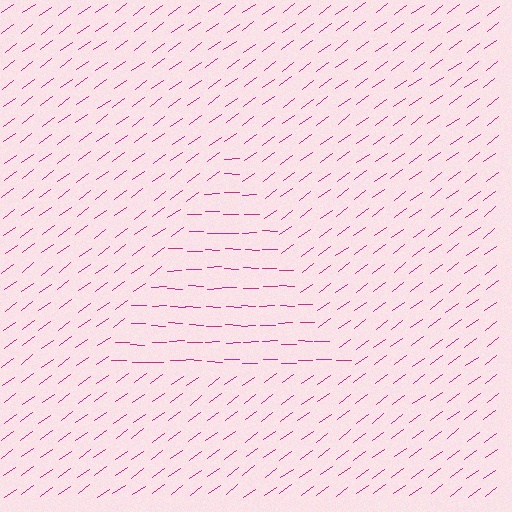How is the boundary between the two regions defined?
The boundary is defined purely by a change in line orientation (approximately 37 degrees difference). All lines are the same color and thickness.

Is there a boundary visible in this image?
Yes, there is a texture boundary formed by a change in line orientation.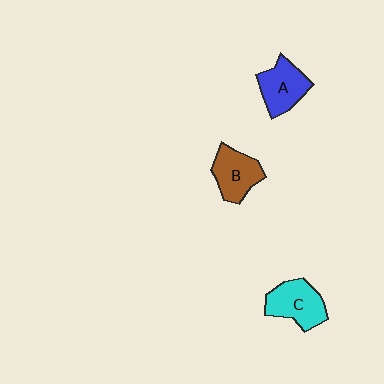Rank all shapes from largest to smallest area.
From largest to smallest: C (cyan), A (blue), B (brown).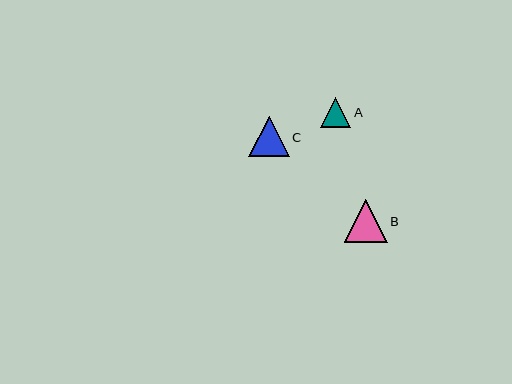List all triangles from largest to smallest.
From largest to smallest: B, C, A.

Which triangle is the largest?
Triangle B is the largest with a size of approximately 43 pixels.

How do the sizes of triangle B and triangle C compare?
Triangle B and triangle C are approximately the same size.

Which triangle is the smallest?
Triangle A is the smallest with a size of approximately 30 pixels.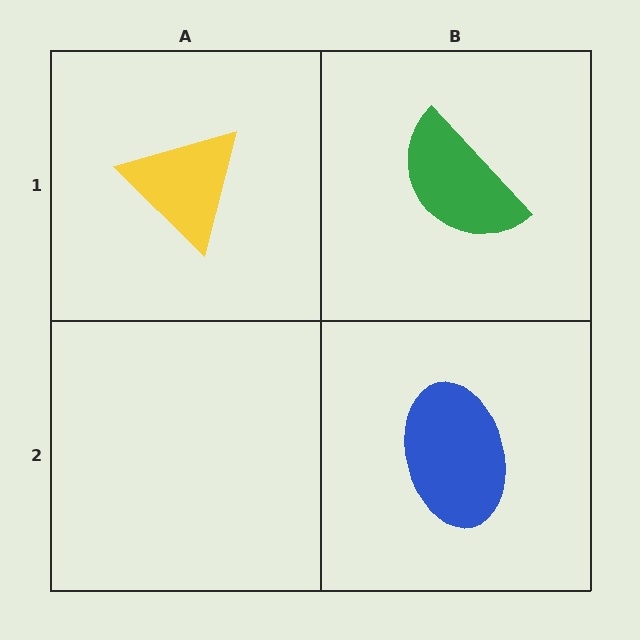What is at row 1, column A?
A yellow triangle.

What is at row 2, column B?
A blue ellipse.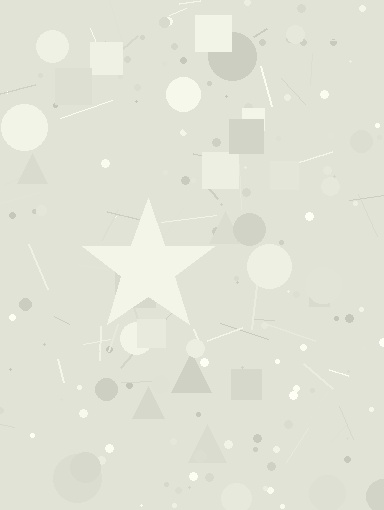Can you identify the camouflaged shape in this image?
The camouflaged shape is a star.